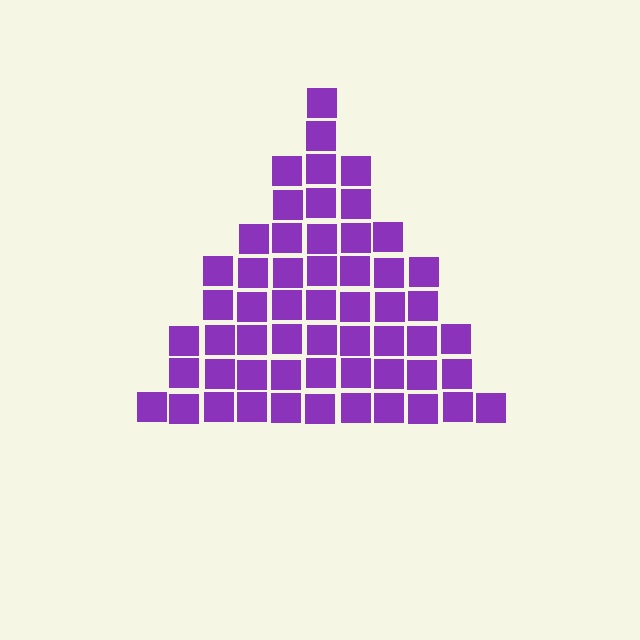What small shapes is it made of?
It is made of small squares.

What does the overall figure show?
The overall figure shows a triangle.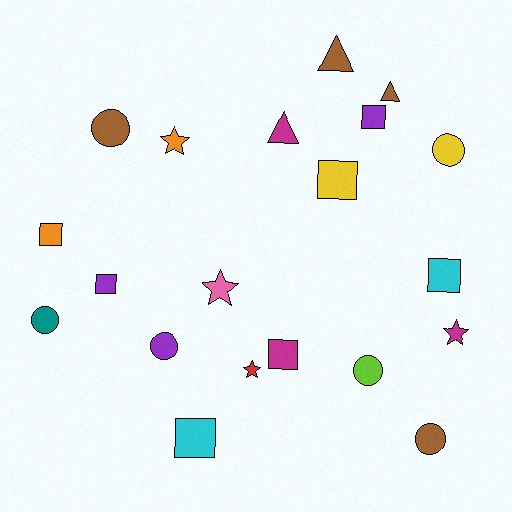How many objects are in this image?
There are 20 objects.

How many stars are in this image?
There are 4 stars.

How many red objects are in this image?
There is 1 red object.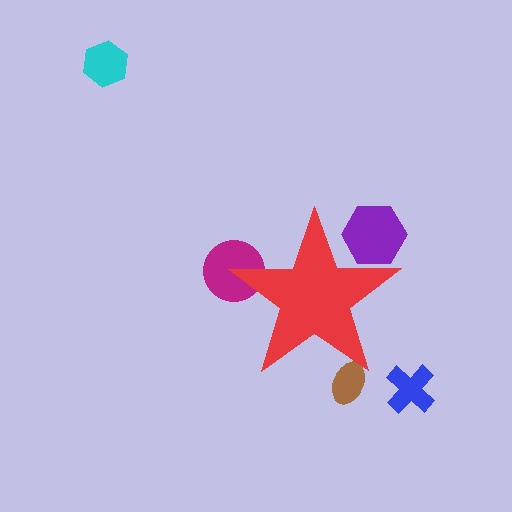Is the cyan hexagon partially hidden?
No, the cyan hexagon is fully visible.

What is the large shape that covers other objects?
A red star.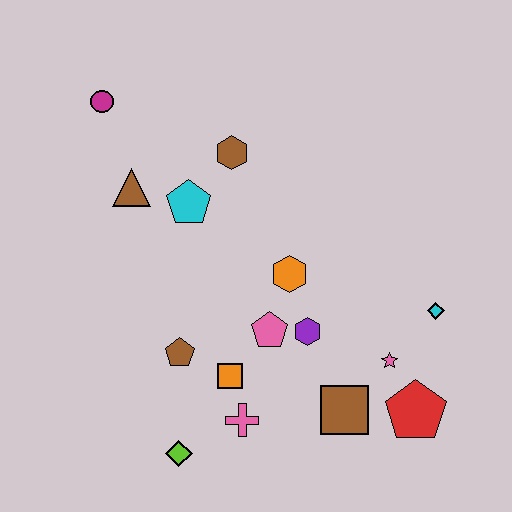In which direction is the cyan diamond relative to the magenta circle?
The cyan diamond is to the right of the magenta circle.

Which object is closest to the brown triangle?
The cyan pentagon is closest to the brown triangle.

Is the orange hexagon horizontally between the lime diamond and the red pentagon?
Yes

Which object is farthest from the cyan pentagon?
The red pentagon is farthest from the cyan pentagon.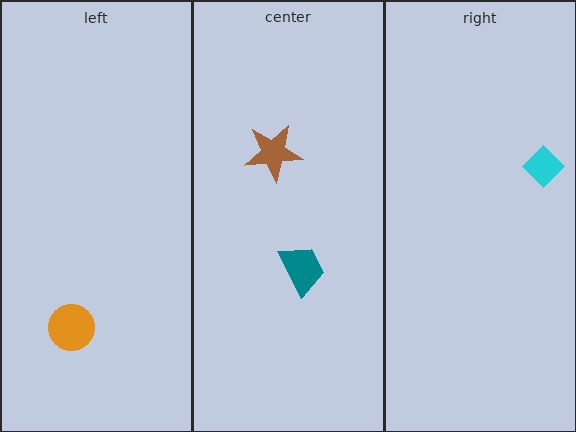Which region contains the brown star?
The center region.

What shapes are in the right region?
The cyan diamond.